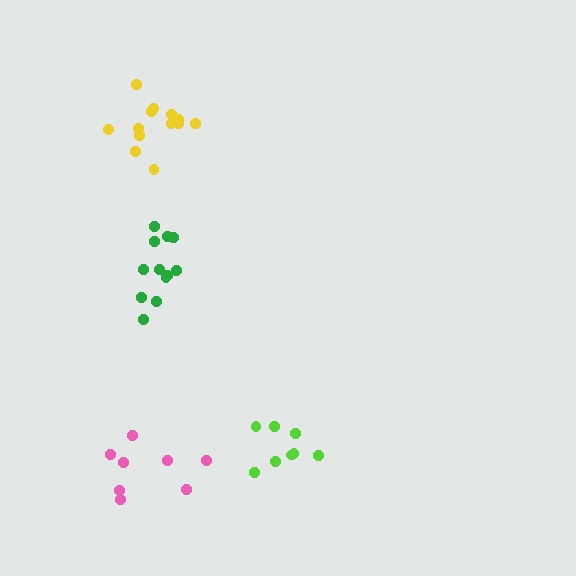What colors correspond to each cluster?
The clusters are colored: pink, green, lime, yellow.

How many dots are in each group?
Group 1: 8 dots, Group 2: 12 dots, Group 3: 8 dots, Group 4: 13 dots (41 total).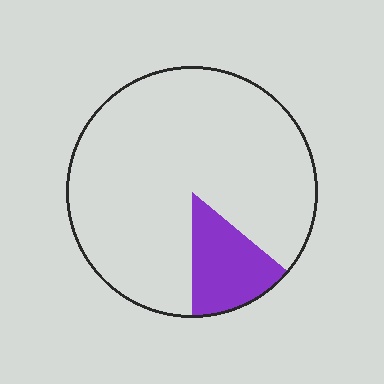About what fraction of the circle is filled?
About one eighth (1/8).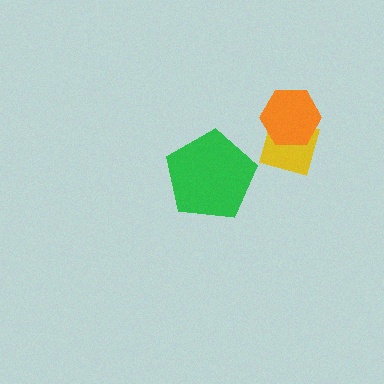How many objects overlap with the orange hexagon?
1 object overlaps with the orange hexagon.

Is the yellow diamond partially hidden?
Yes, it is partially covered by another shape.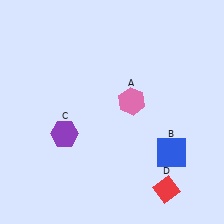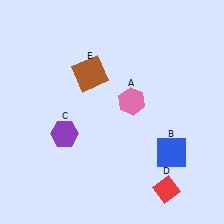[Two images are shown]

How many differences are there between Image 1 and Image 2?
There is 1 difference between the two images.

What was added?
A brown square (E) was added in Image 2.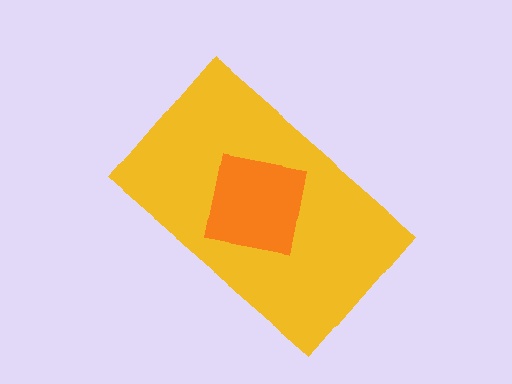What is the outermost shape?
The yellow rectangle.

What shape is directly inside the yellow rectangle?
The orange square.